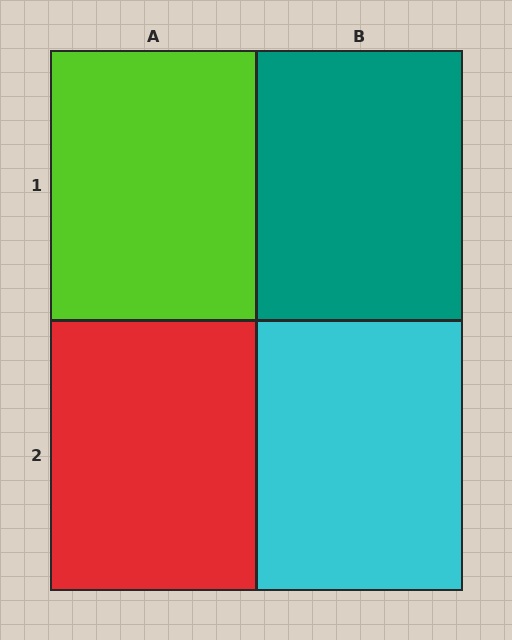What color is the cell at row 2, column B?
Cyan.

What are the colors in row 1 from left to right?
Lime, teal.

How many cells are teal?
1 cell is teal.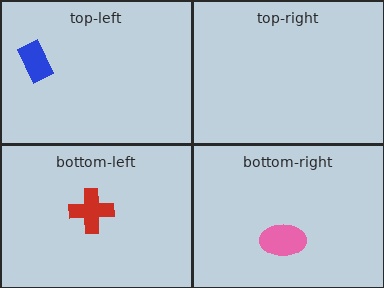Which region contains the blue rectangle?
The top-left region.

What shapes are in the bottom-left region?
The red cross.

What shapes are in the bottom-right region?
The pink ellipse.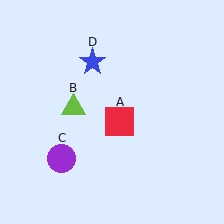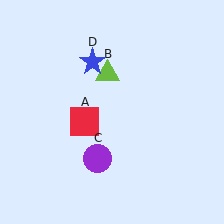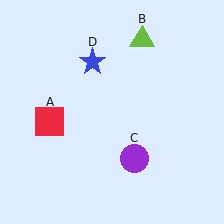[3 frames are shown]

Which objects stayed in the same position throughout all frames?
Blue star (object D) remained stationary.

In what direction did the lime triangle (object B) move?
The lime triangle (object B) moved up and to the right.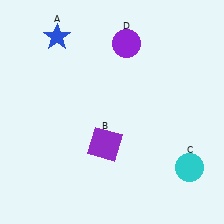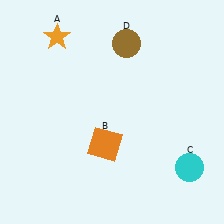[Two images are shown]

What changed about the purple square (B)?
In Image 1, B is purple. In Image 2, it changed to orange.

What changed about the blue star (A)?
In Image 1, A is blue. In Image 2, it changed to orange.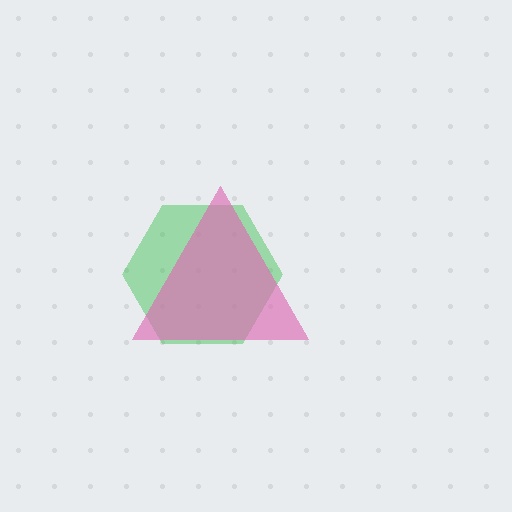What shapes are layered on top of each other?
The layered shapes are: a green hexagon, a pink triangle.